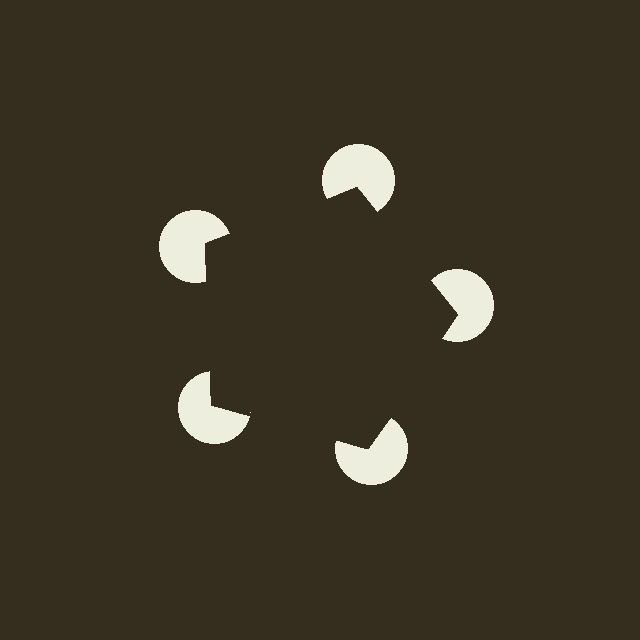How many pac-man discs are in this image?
There are 5 — one at each vertex of the illusory pentagon.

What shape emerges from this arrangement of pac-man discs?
An illusory pentagon — its edges are inferred from the aligned wedge cuts in the pac-man discs, not physically drawn.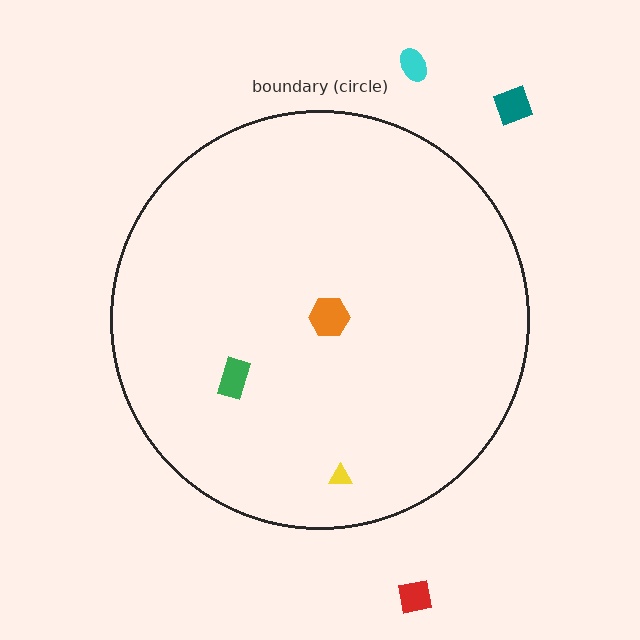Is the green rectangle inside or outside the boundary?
Inside.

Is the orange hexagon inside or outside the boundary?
Inside.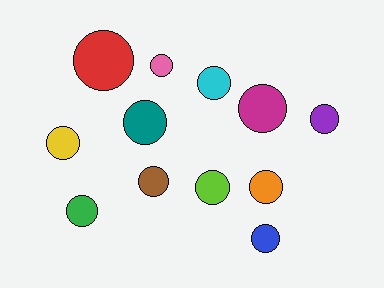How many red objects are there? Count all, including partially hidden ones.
There is 1 red object.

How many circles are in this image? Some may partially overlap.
There are 12 circles.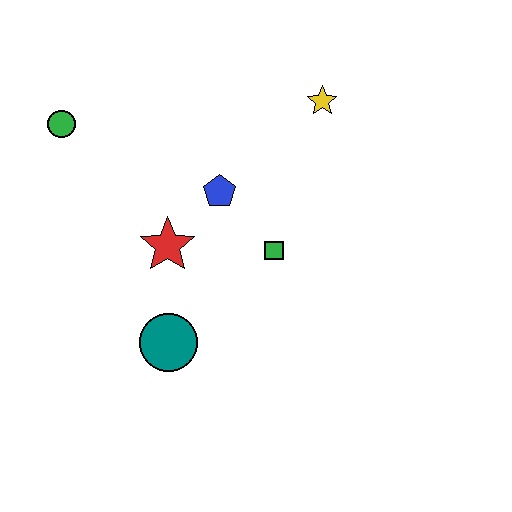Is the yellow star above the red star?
Yes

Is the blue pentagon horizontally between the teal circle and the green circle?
No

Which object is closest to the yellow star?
The blue pentagon is closest to the yellow star.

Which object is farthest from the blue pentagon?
The green circle is farthest from the blue pentagon.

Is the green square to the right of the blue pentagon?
Yes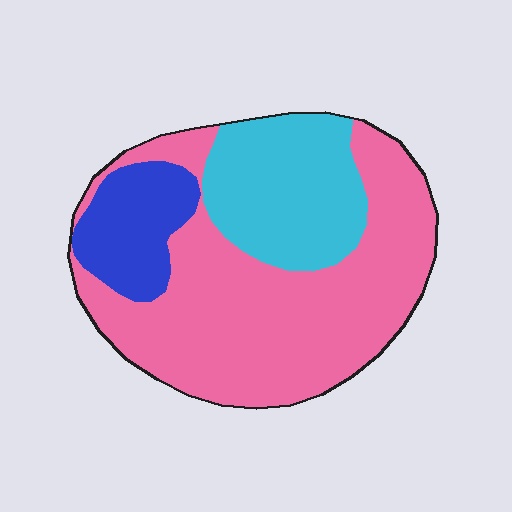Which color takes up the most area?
Pink, at roughly 60%.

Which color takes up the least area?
Blue, at roughly 15%.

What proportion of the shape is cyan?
Cyan takes up about one quarter (1/4) of the shape.